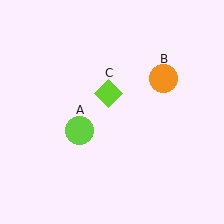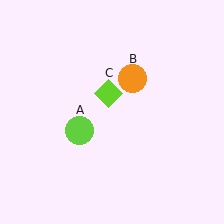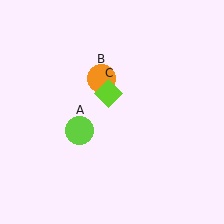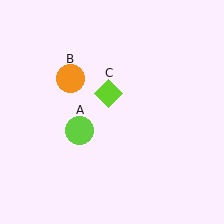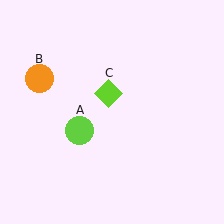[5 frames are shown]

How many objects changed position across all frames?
1 object changed position: orange circle (object B).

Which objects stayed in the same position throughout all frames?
Lime circle (object A) and lime diamond (object C) remained stationary.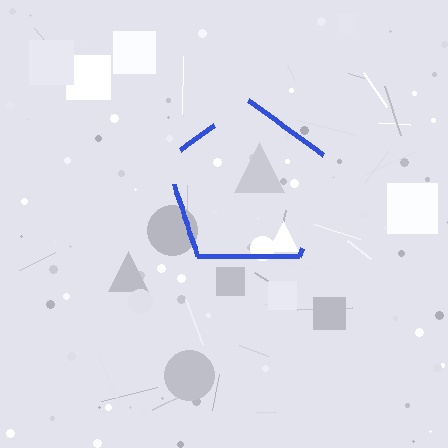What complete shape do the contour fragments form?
The contour fragments form a pentagon.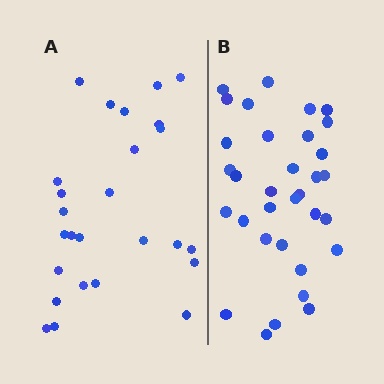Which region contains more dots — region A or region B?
Region B (the right region) has more dots.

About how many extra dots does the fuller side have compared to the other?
Region B has roughly 8 or so more dots than region A.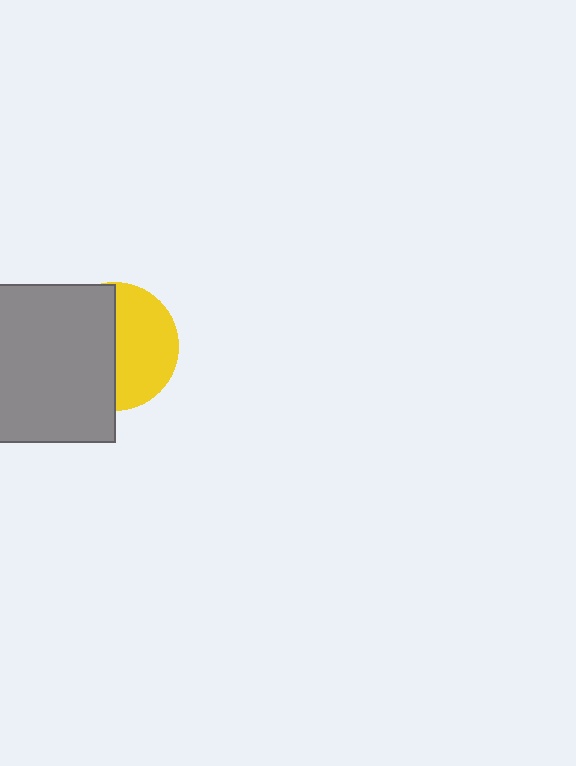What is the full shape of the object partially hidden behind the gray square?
The partially hidden object is a yellow circle.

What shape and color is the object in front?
The object in front is a gray square.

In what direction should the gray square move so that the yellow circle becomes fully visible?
The gray square should move left. That is the shortest direction to clear the overlap and leave the yellow circle fully visible.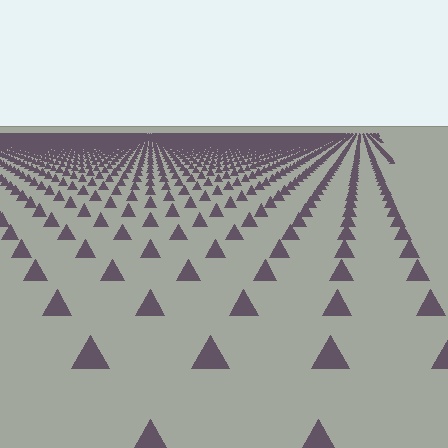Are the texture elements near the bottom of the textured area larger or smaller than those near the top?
Larger. Near the bottom, elements are closer to the viewer and appear at a bigger on-screen size.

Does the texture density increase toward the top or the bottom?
Density increases toward the top.